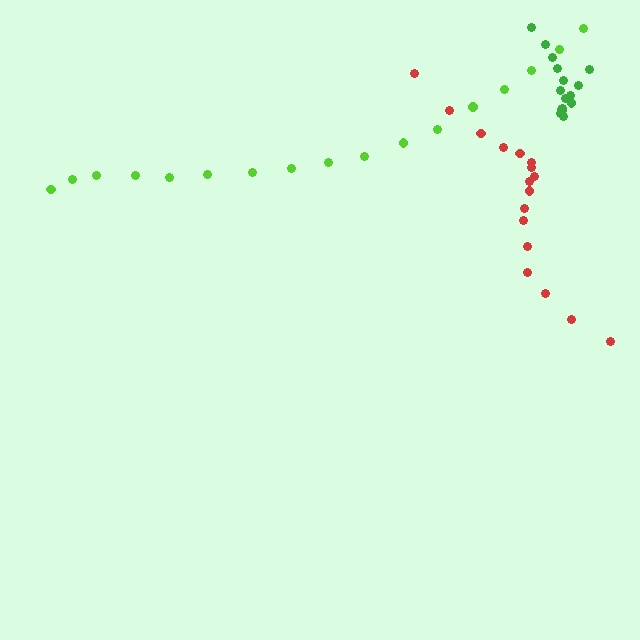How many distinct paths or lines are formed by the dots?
There are 3 distinct paths.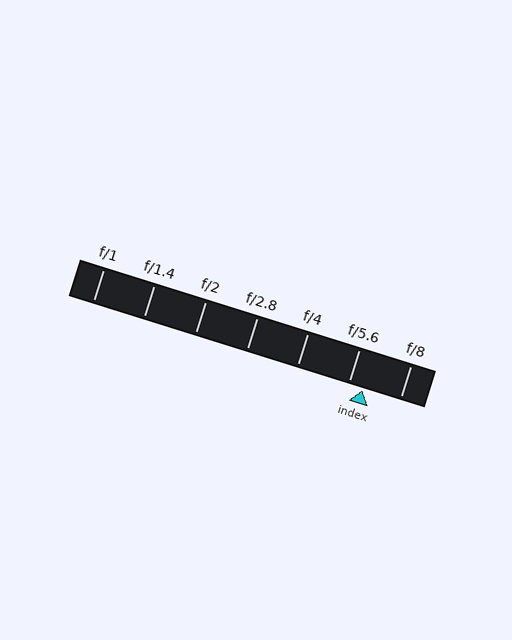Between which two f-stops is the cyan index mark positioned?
The index mark is between f/5.6 and f/8.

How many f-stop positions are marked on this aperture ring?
There are 7 f-stop positions marked.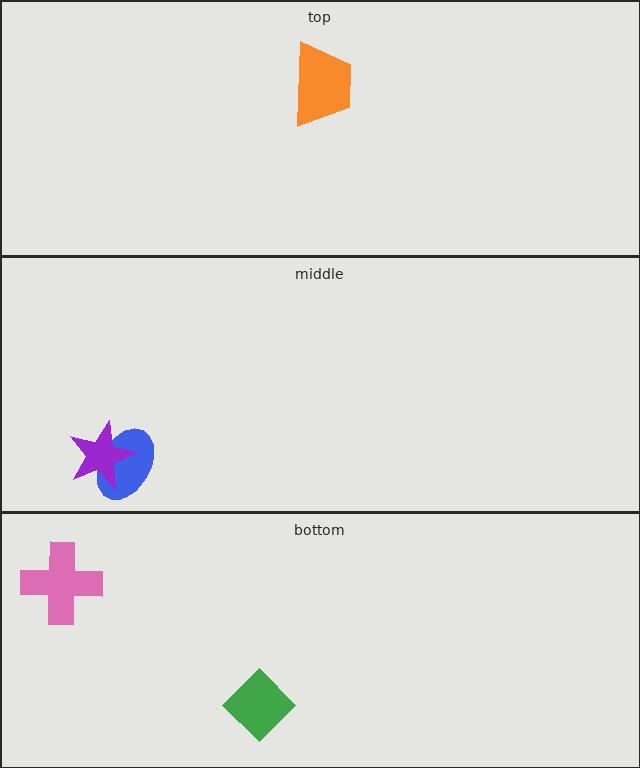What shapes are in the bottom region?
The green diamond, the pink cross.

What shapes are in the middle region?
The blue ellipse, the purple star.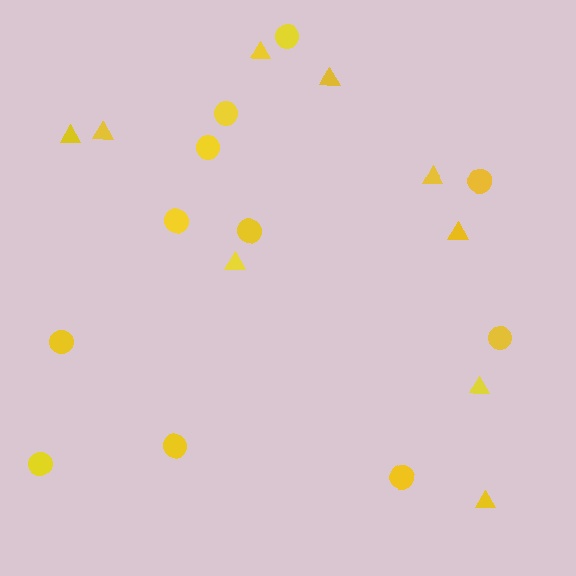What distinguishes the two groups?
There are 2 groups: one group of triangles (9) and one group of circles (11).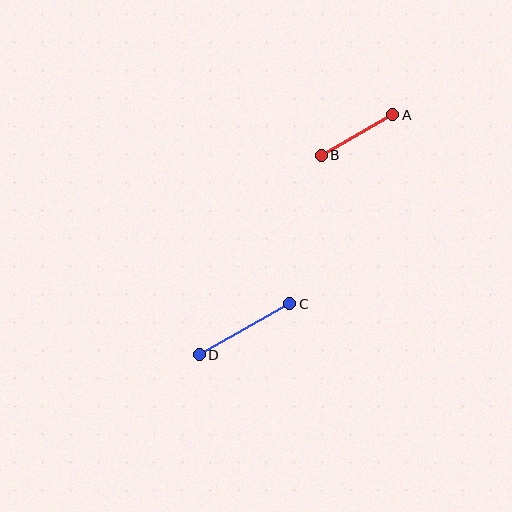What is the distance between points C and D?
The distance is approximately 104 pixels.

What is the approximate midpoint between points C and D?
The midpoint is at approximately (244, 329) pixels.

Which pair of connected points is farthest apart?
Points C and D are farthest apart.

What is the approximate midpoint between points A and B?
The midpoint is at approximately (357, 135) pixels.